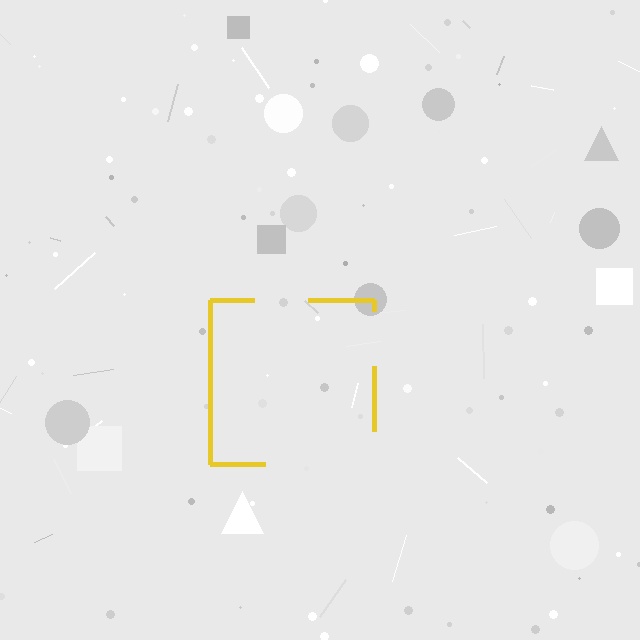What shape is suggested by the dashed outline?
The dashed outline suggests a square.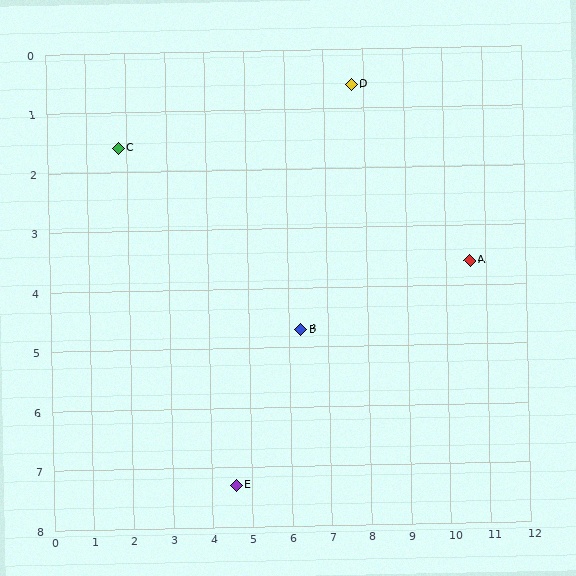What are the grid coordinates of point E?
Point E is at approximately (4.6, 7.3).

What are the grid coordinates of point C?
Point C is at approximately (1.8, 1.6).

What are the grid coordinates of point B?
Point B is at approximately (6.3, 4.7).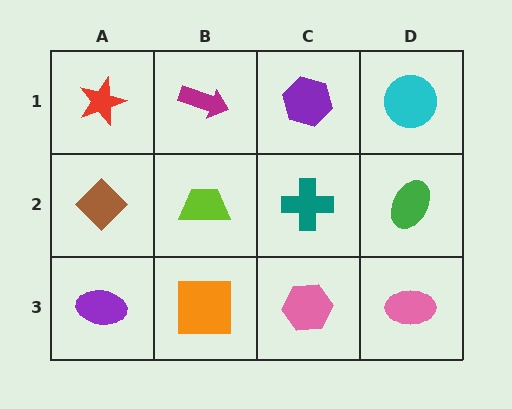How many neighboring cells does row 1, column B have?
3.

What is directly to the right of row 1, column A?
A magenta arrow.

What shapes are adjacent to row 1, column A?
A brown diamond (row 2, column A), a magenta arrow (row 1, column B).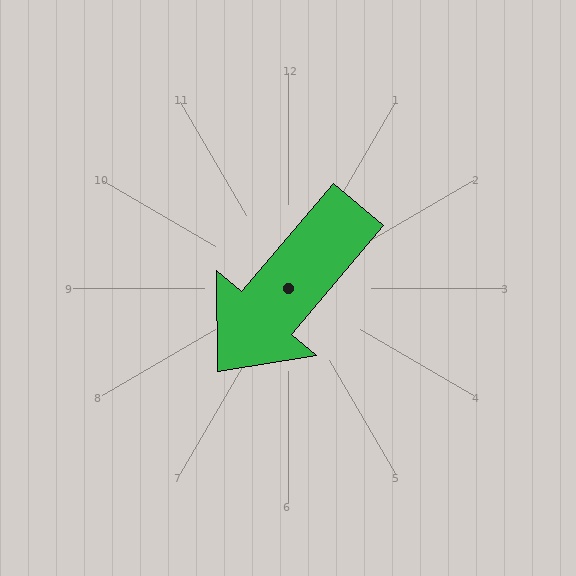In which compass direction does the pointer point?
Southwest.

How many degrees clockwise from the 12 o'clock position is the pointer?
Approximately 220 degrees.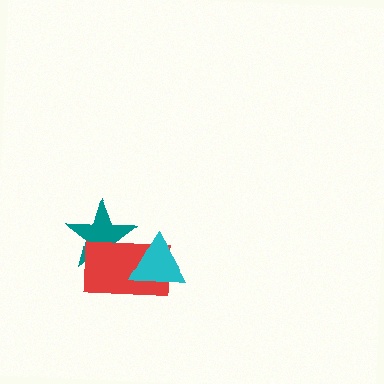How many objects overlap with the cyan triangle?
2 objects overlap with the cyan triangle.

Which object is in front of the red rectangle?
The cyan triangle is in front of the red rectangle.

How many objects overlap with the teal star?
2 objects overlap with the teal star.